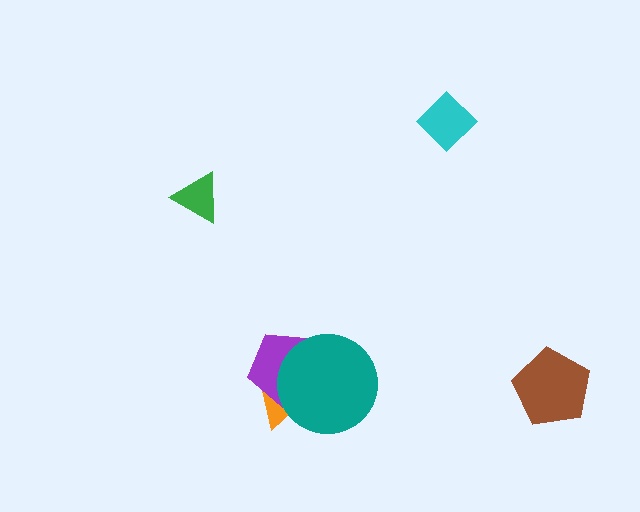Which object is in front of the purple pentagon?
The teal circle is in front of the purple pentagon.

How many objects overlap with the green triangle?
0 objects overlap with the green triangle.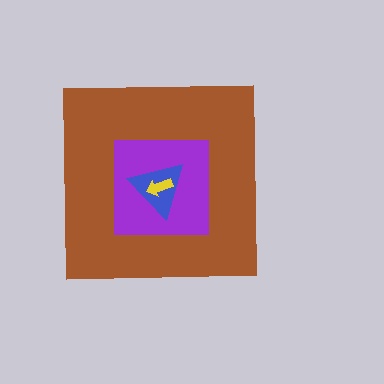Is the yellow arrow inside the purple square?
Yes.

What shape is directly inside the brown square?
The purple square.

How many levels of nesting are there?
4.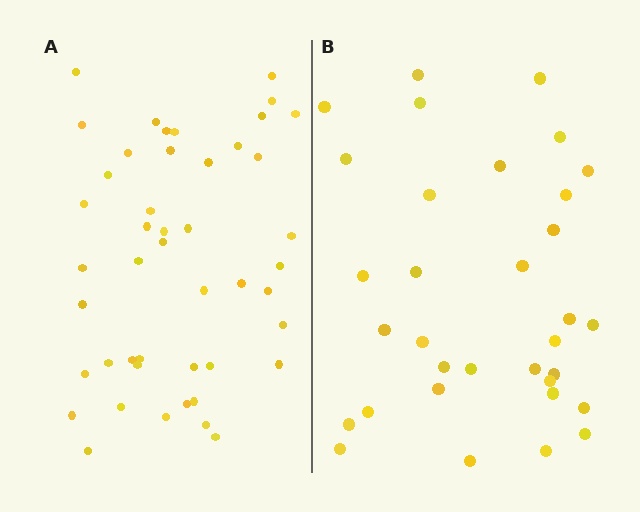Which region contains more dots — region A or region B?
Region A (the left region) has more dots.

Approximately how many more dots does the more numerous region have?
Region A has approximately 15 more dots than region B.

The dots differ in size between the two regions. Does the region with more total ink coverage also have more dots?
No. Region B has more total ink coverage because its dots are larger, but region A actually contains more individual dots. Total area can be misleading — the number of items is what matters here.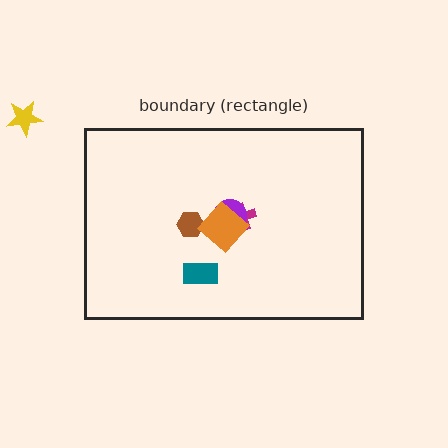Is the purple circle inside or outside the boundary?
Inside.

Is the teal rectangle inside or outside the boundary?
Inside.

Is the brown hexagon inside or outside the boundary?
Inside.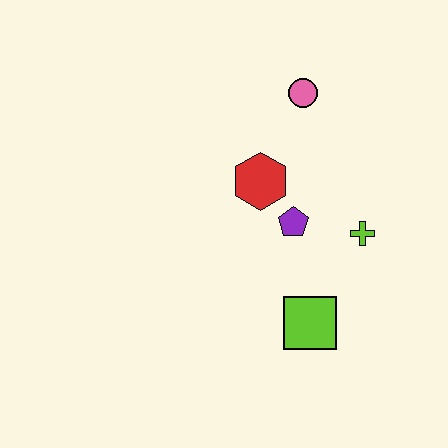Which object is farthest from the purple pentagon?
The pink circle is farthest from the purple pentagon.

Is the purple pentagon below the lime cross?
No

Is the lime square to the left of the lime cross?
Yes